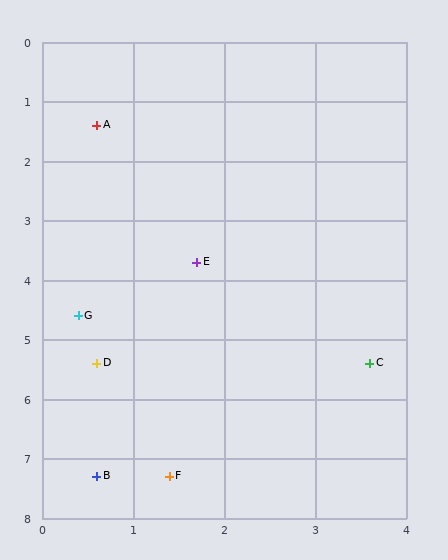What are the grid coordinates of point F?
Point F is at approximately (1.4, 7.3).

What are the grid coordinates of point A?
Point A is at approximately (0.6, 1.4).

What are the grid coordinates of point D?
Point D is at approximately (0.6, 5.4).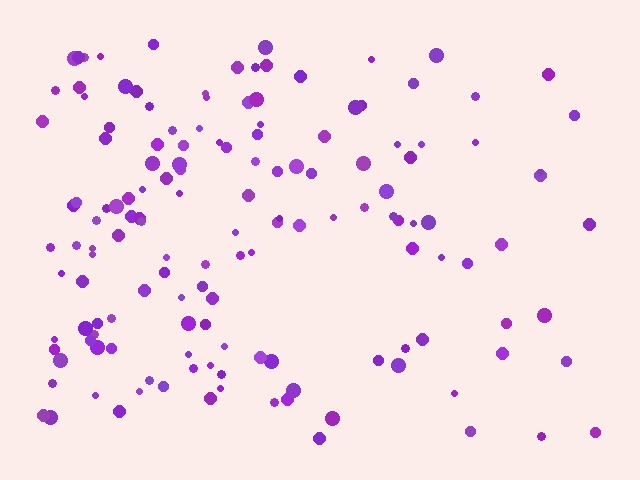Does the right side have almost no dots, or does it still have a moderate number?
Still a moderate number, just noticeably fewer than the left.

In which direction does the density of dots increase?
From right to left, with the left side densest.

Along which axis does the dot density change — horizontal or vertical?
Horizontal.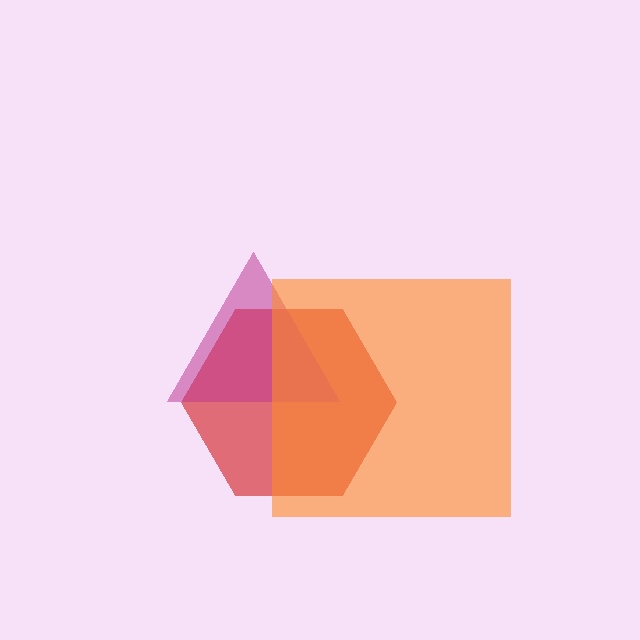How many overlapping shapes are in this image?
There are 3 overlapping shapes in the image.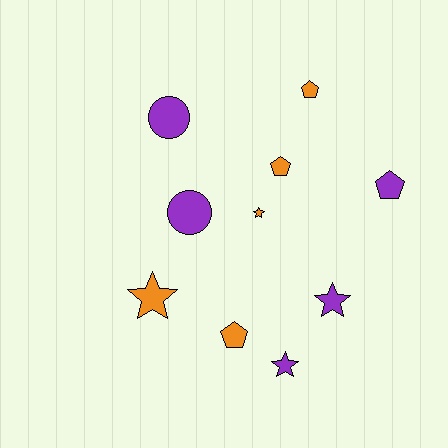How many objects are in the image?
There are 10 objects.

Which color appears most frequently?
Orange, with 5 objects.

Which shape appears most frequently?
Pentagon, with 4 objects.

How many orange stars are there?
There are 2 orange stars.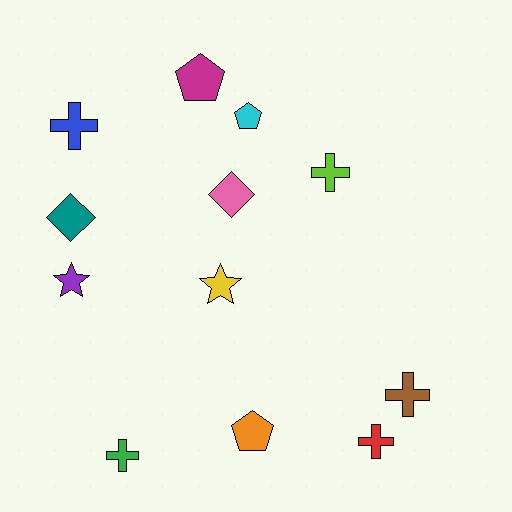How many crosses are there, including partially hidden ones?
There are 5 crosses.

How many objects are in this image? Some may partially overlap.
There are 12 objects.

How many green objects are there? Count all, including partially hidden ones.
There is 1 green object.